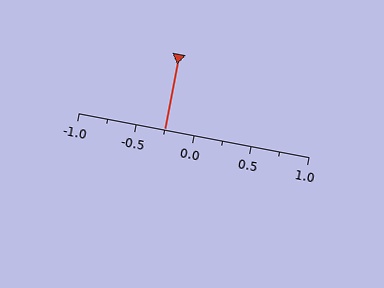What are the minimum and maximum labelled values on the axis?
The axis runs from -1.0 to 1.0.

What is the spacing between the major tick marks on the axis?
The major ticks are spaced 0.5 apart.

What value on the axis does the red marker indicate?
The marker indicates approximately -0.25.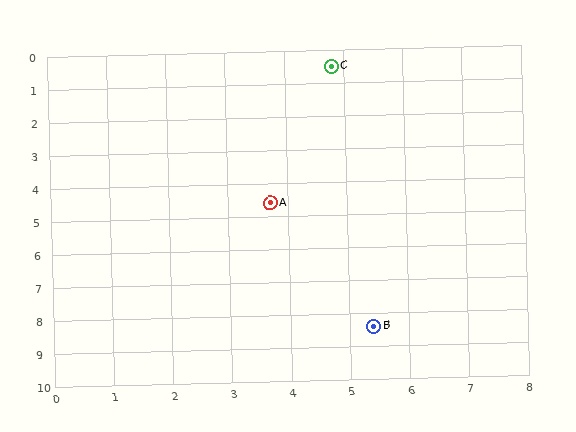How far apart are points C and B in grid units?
Points C and B are about 7.9 grid units apart.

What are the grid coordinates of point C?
Point C is at approximately (4.8, 0.5).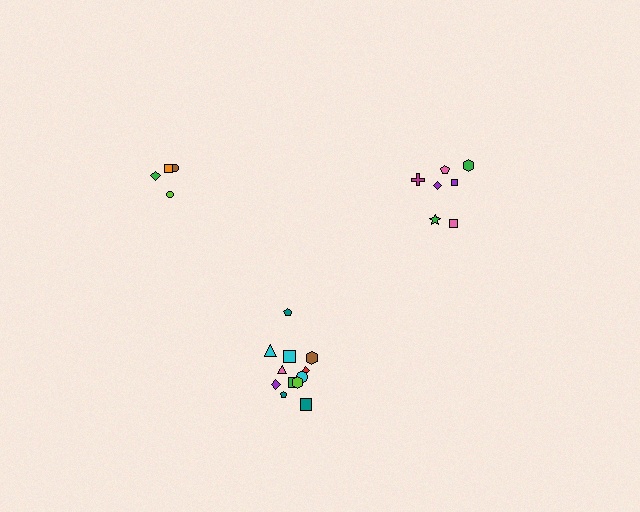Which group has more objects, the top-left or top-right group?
The top-right group.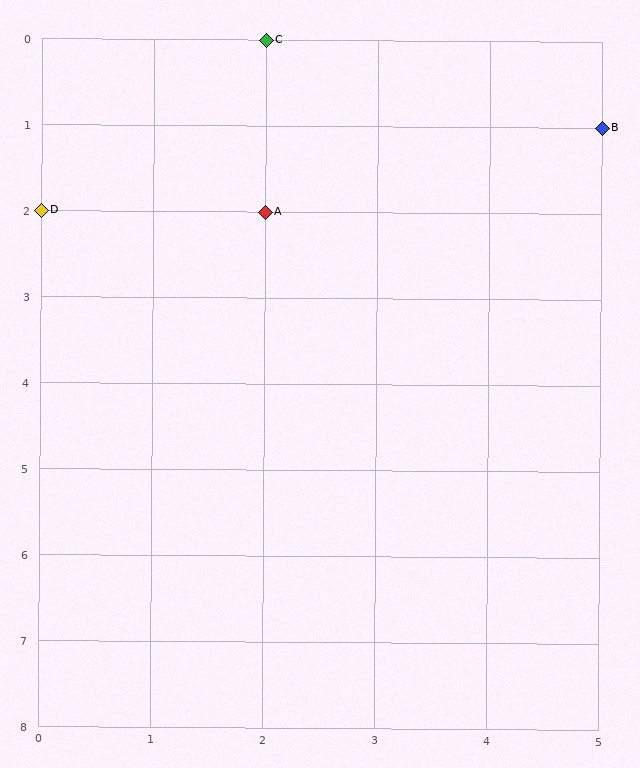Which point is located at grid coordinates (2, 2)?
Point A is at (2, 2).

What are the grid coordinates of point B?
Point B is at grid coordinates (5, 1).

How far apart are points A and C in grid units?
Points A and C are 2 rows apart.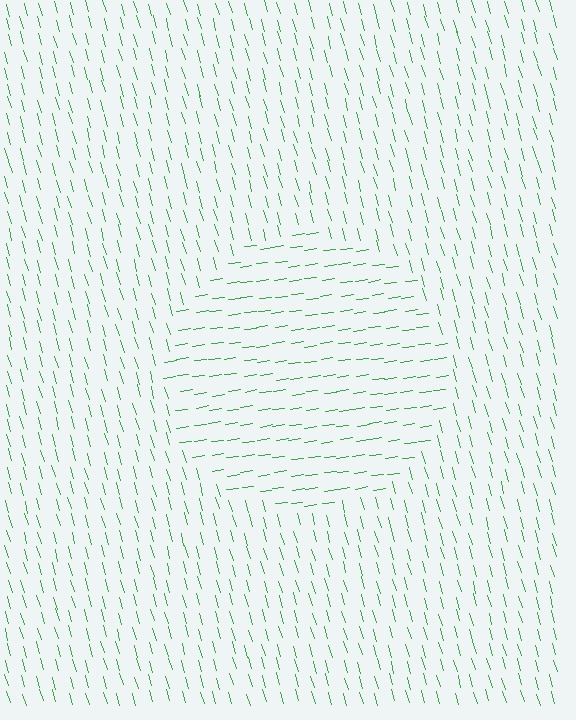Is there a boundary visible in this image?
Yes, there is a texture boundary formed by a change in line orientation.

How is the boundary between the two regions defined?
The boundary is defined purely by a change in line orientation (approximately 82 degrees difference). All lines are the same color and thickness.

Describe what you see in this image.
The image is filled with small green line segments. A circle region in the image has lines oriented differently from the surrounding lines, creating a visible texture boundary.